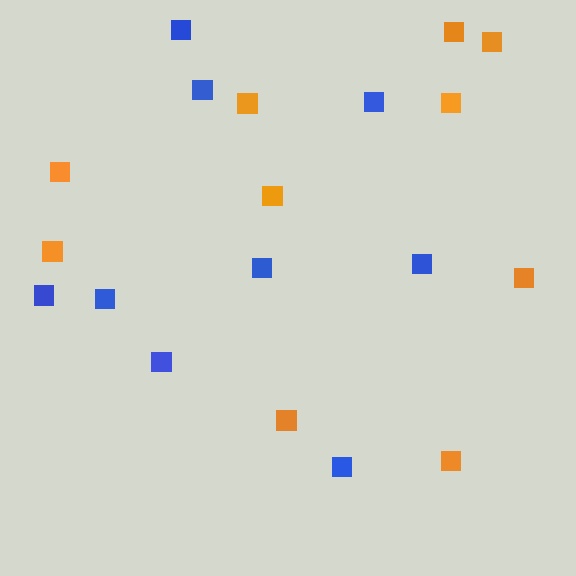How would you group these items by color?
There are 2 groups: one group of blue squares (9) and one group of orange squares (10).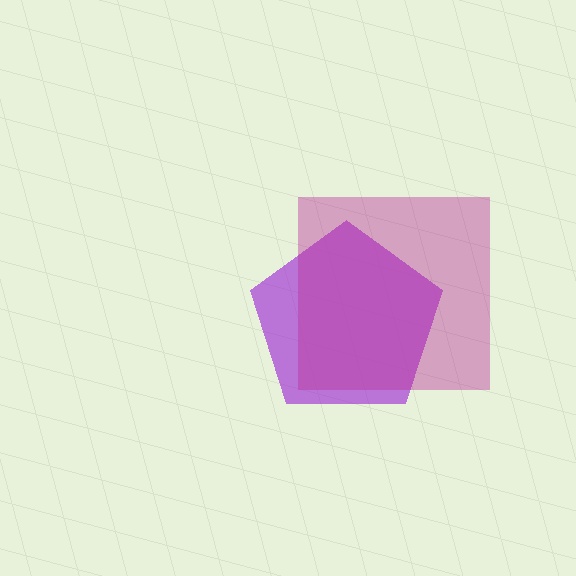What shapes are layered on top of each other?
The layered shapes are: a purple pentagon, a magenta square.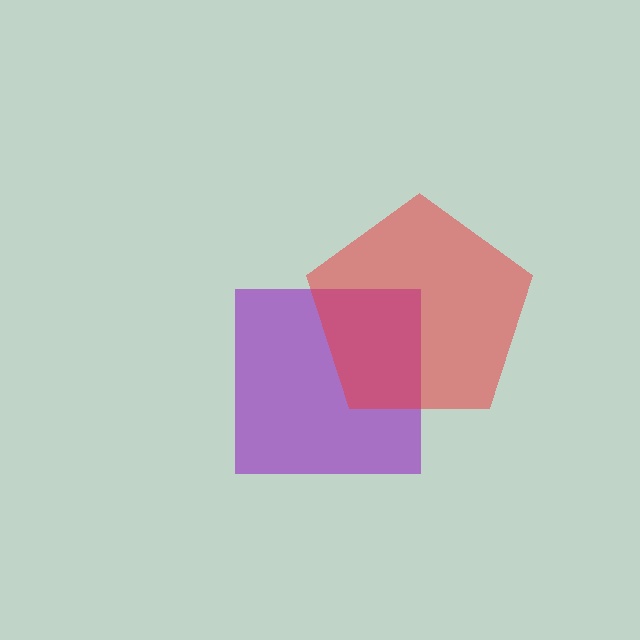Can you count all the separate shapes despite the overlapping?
Yes, there are 2 separate shapes.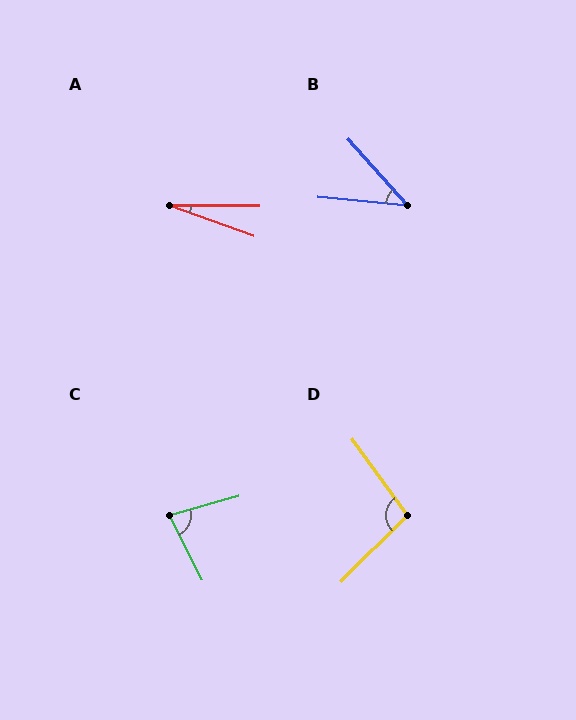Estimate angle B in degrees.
Approximately 43 degrees.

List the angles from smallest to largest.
A (19°), B (43°), C (79°), D (99°).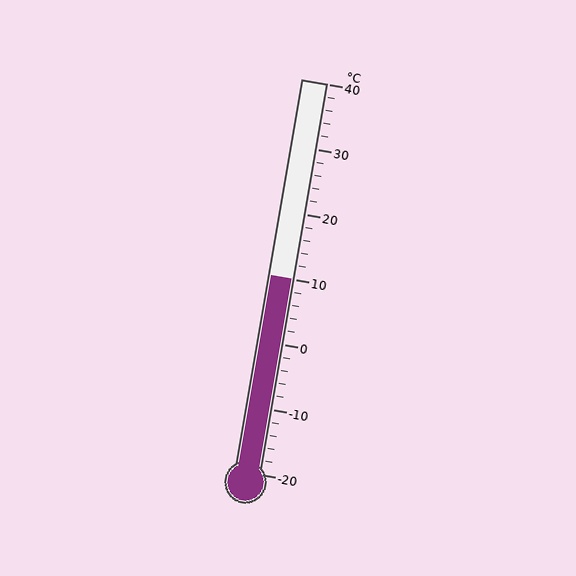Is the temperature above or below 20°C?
The temperature is below 20°C.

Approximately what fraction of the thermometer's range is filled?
The thermometer is filled to approximately 50% of its range.